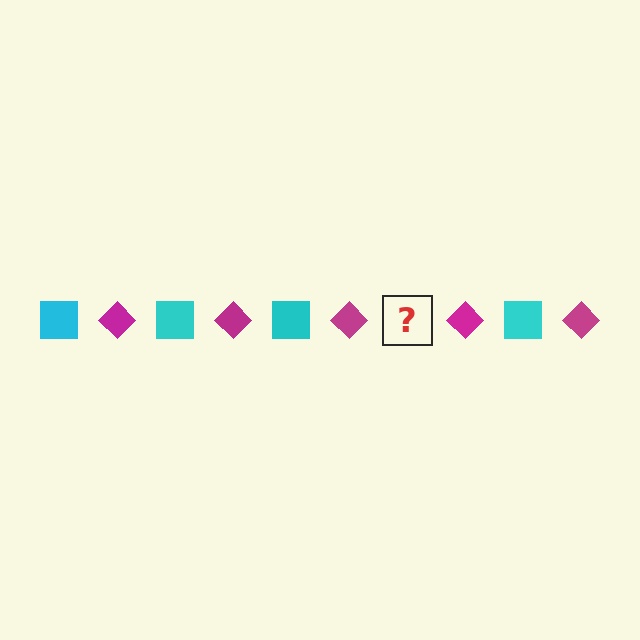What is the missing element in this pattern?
The missing element is a cyan square.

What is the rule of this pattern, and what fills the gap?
The rule is that the pattern alternates between cyan square and magenta diamond. The gap should be filled with a cyan square.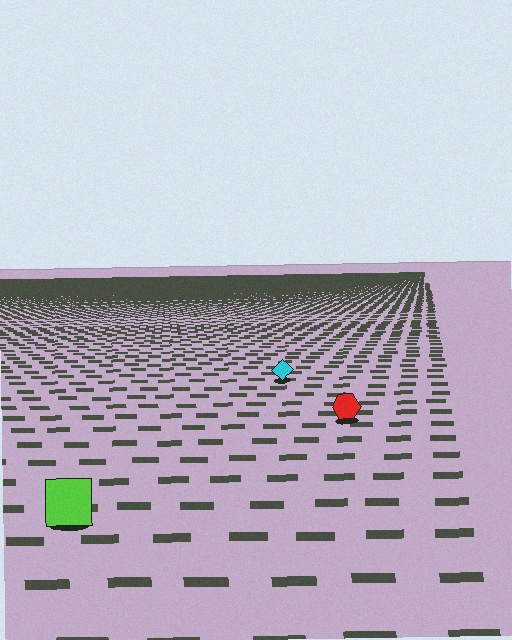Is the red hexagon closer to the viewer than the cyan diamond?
Yes. The red hexagon is closer — you can tell from the texture gradient: the ground texture is coarser near it.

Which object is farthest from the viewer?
The cyan diamond is farthest from the viewer. It appears smaller and the ground texture around it is denser.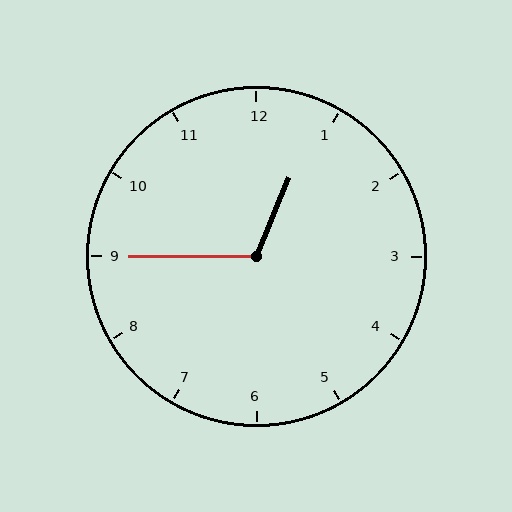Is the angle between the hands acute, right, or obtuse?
It is obtuse.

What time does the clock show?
12:45.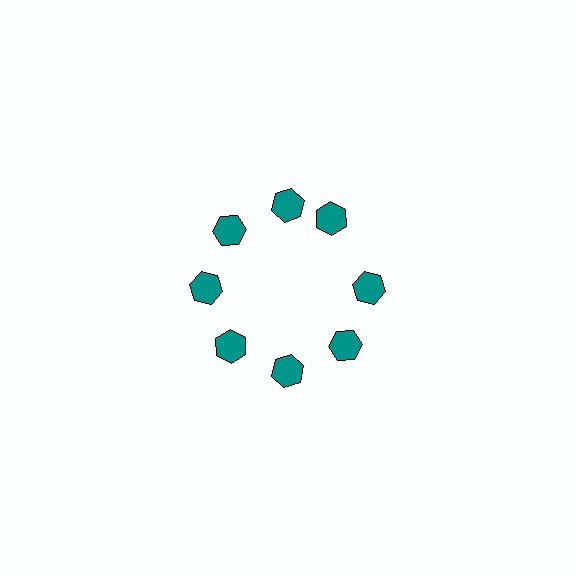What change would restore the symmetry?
The symmetry would be restored by rotating it back into even spacing with its neighbors so that all 8 hexagons sit at equal angles and equal distance from the center.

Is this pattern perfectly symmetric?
No. The 8 teal hexagons are arranged in a ring, but one element near the 2 o'clock position is rotated out of alignment along the ring, breaking the 8-fold rotational symmetry.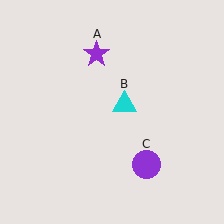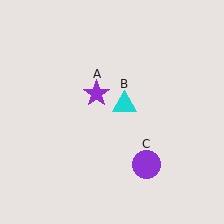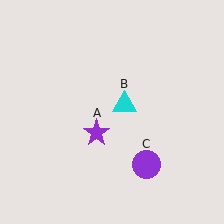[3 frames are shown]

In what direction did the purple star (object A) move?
The purple star (object A) moved down.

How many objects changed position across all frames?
1 object changed position: purple star (object A).